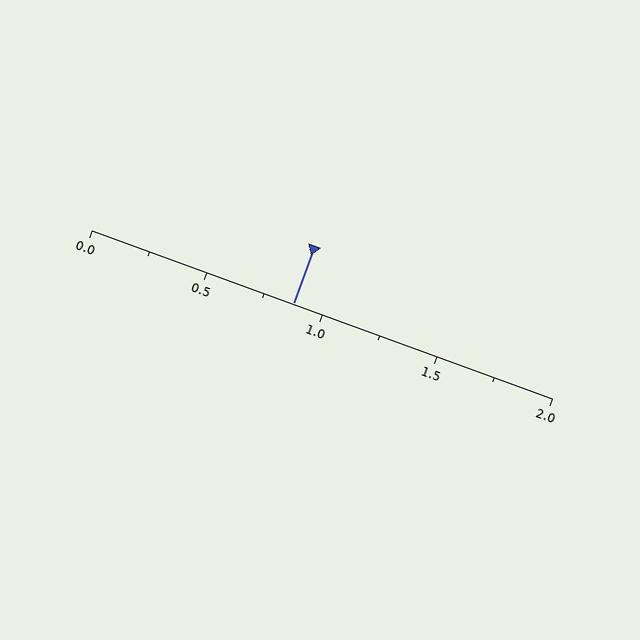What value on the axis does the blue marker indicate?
The marker indicates approximately 0.88.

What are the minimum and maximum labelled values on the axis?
The axis runs from 0.0 to 2.0.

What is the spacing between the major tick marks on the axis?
The major ticks are spaced 0.5 apart.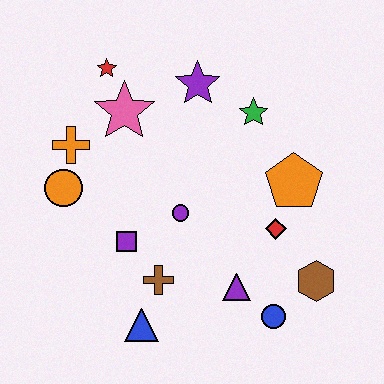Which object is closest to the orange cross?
The orange circle is closest to the orange cross.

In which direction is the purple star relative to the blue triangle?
The purple star is above the blue triangle.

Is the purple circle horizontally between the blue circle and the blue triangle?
Yes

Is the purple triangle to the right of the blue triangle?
Yes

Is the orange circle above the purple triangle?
Yes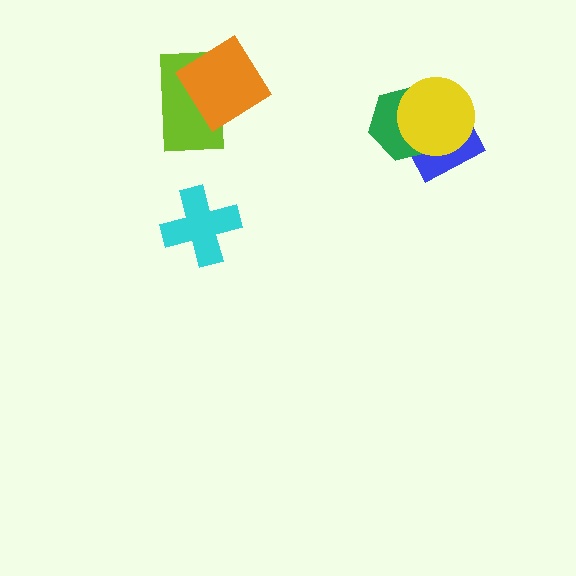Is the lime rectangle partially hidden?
Yes, it is partially covered by another shape.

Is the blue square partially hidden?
Yes, it is partially covered by another shape.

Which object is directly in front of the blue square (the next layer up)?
The green hexagon is directly in front of the blue square.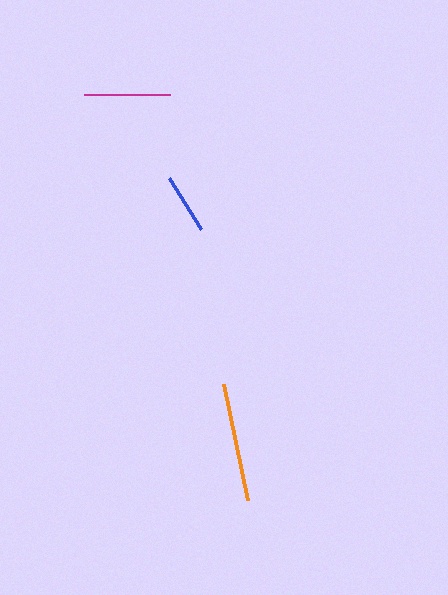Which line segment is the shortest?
The blue line is the shortest at approximately 60 pixels.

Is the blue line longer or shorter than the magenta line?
The magenta line is longer than the blue line.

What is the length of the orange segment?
The orange segment is approximately 118 pixels long.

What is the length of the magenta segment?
The magenta segment is approximately 86 pixels long.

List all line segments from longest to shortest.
From longest to shortest: orange, magenta, blue.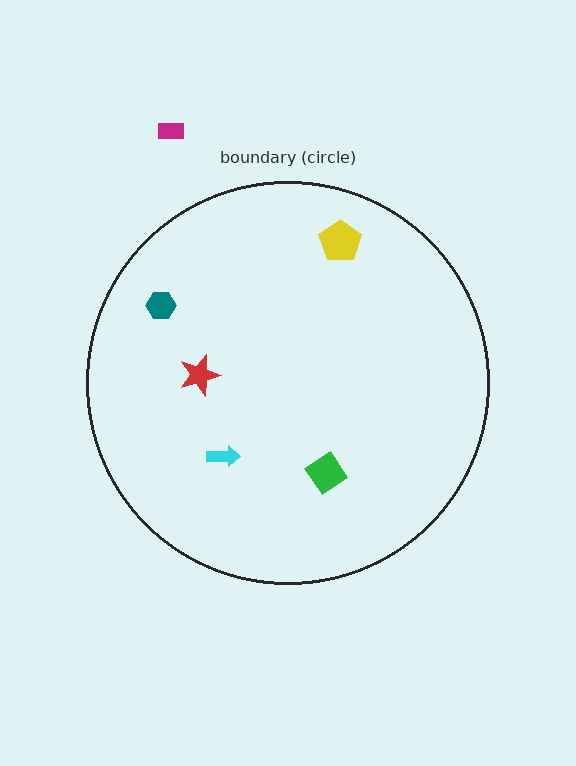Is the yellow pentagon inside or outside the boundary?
Inside.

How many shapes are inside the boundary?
5 inside, 1 outside.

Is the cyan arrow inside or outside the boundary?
Inside.